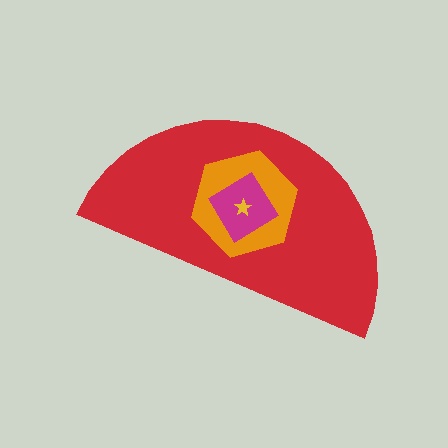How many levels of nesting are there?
4.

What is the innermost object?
The yellow star.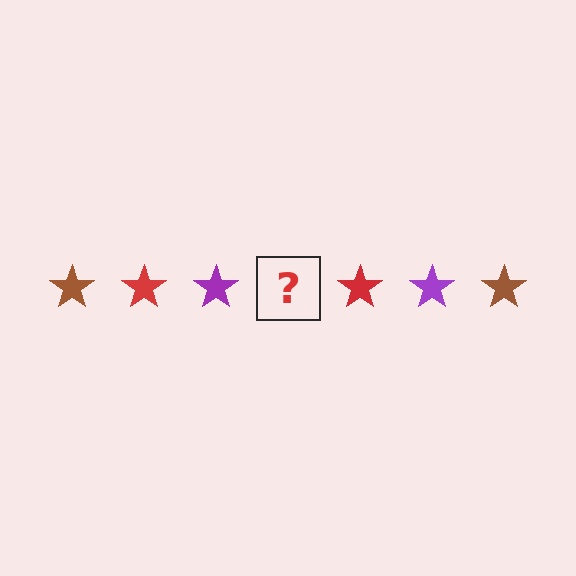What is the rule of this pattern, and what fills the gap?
The rule is that the pattern cycles through brown, red, purple stars. The gap should be filled with a brown star.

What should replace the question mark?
The question mark should be replaced with a brown star.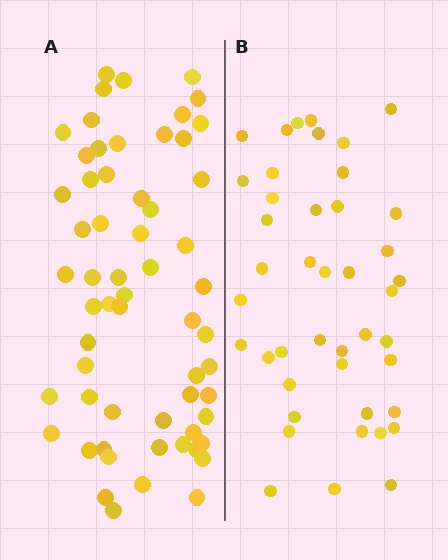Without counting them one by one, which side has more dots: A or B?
Region A (the left region) has more dots.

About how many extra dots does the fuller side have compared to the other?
Region A has approximately 15 more dots than region B.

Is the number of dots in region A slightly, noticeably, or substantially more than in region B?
Region A has noticeably more, but not dramatically so. The ratio is roughly 1.4 to 1.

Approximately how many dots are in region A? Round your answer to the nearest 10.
About 60 dots.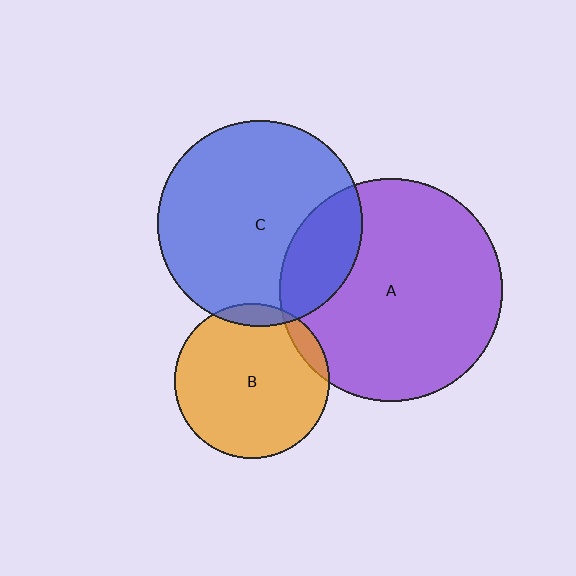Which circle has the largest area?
Circle A (purple).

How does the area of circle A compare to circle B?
Approximately 2.1 times.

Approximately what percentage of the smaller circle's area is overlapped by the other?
Approximately 20%.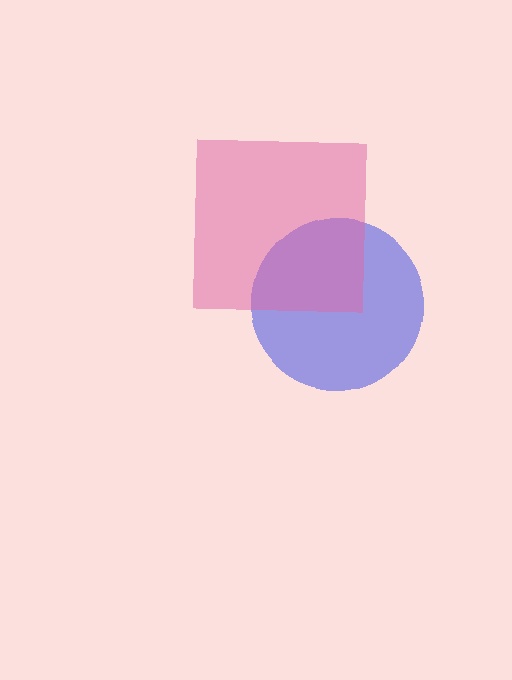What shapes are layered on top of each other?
The layered shapes are: a blue circle, a pink square.